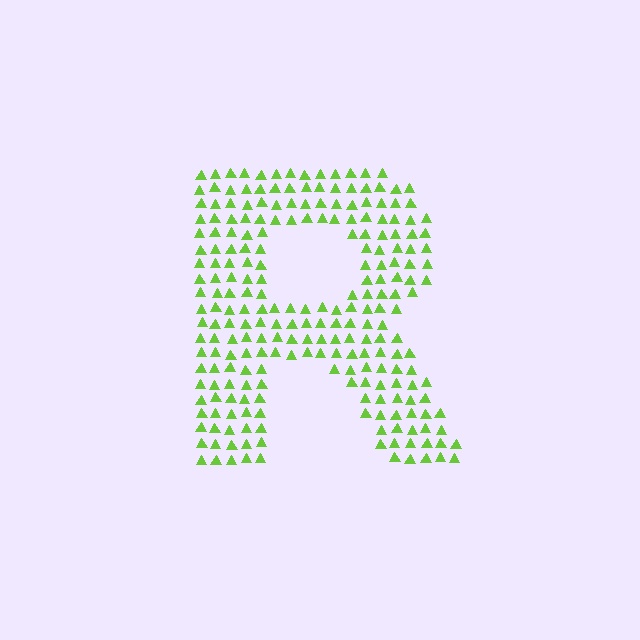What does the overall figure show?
The overall figure shows the letter R.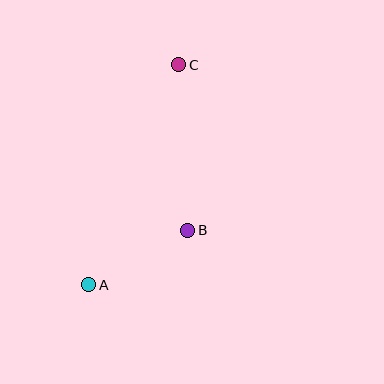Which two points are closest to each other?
Points A and B are closest to each other.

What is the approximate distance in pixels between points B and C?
The distance between B and C is approximately 166 pixels.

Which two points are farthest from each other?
Points A and C are farthest from each other.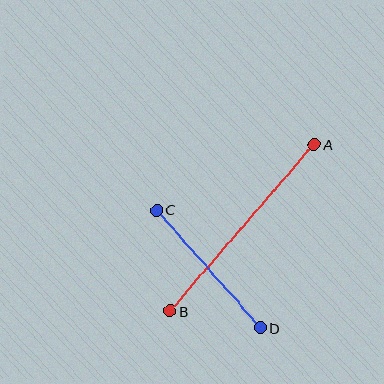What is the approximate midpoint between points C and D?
The midpoint is at approximately (208, 269) pixels.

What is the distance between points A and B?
The distance is approximately 220 pixels.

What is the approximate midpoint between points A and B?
The midpoint is at approximately (242, 228) pixels.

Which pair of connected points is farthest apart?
Points A and B are farthest apart.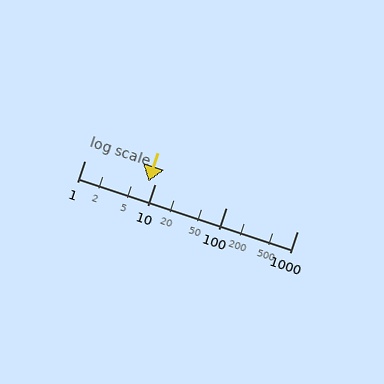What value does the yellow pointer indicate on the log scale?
The pointer indicates approximately 8.1.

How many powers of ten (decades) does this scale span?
The scale spans 3 decades, from 1 to 1000.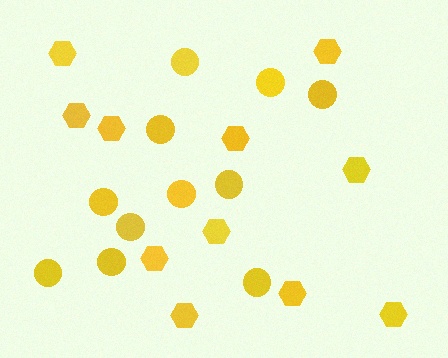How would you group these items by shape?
There are 2 groups: one group of circles (11) and one group of hexagons (11).